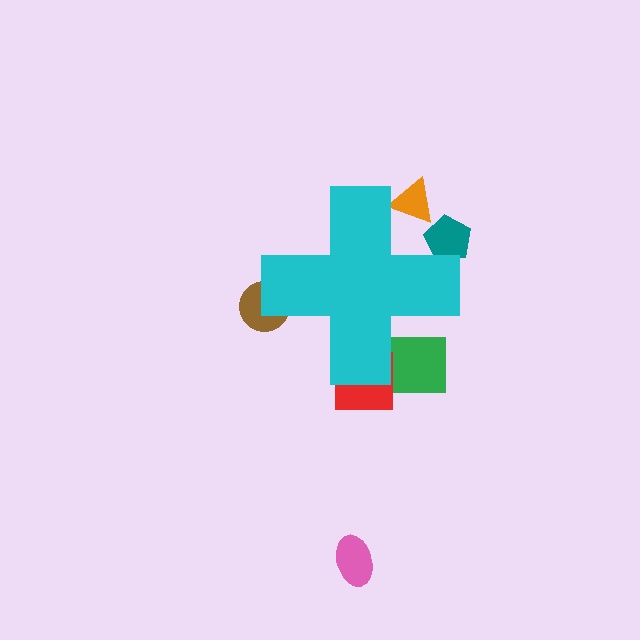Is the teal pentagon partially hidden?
Yes, the teal pentagon is partially hidden behind the cyan cross.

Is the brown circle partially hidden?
Yes, the brown circle is partially hidden behind the cyan cross.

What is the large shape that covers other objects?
A cyan cross.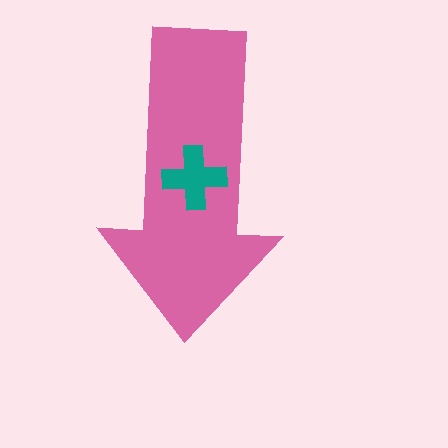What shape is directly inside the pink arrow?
The teal cross.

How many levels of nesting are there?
2.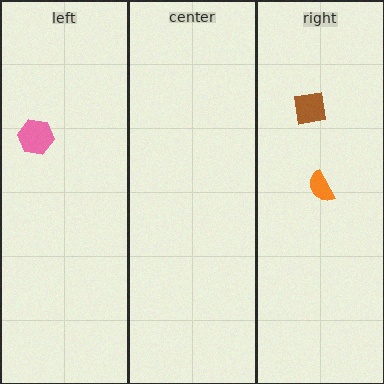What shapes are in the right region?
The orange semicircle, the brown square.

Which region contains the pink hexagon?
The left region.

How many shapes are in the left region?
1.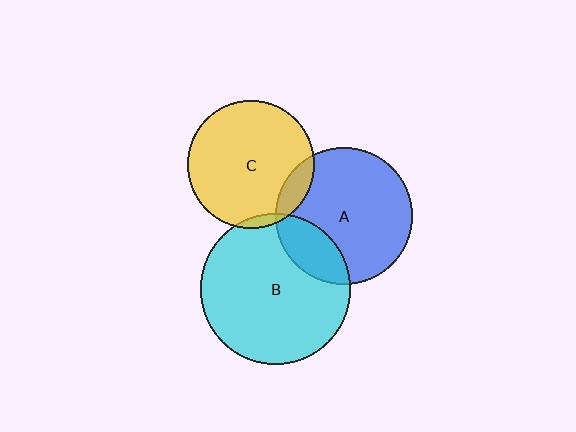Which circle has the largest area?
Circle B (cyan).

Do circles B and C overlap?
Yes.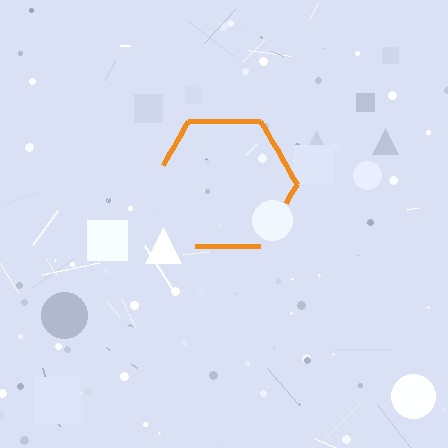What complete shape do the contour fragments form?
The contour fragments form a hexagon.